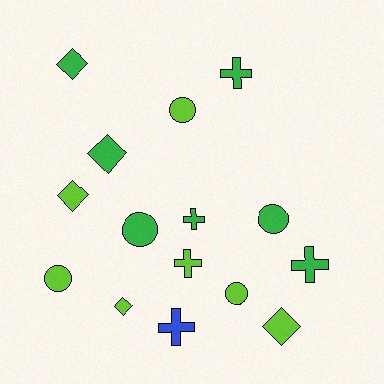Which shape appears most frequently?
Diamond, with 5 objects.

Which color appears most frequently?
Green, with 7 objects.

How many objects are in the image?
There are 15 objects.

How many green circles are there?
There are 2 green circles.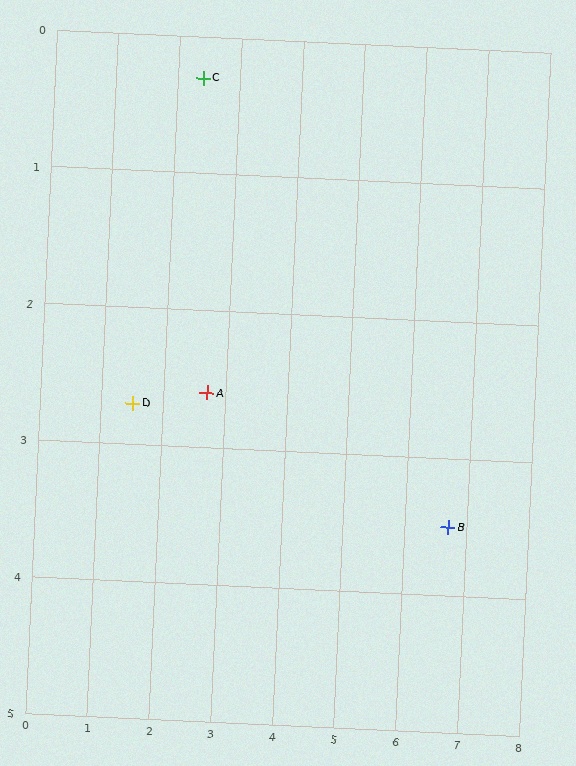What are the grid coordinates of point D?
Point D is at approximately (1.5, 2.7).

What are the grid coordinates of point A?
Point A is at approximately (2.7, 2.6).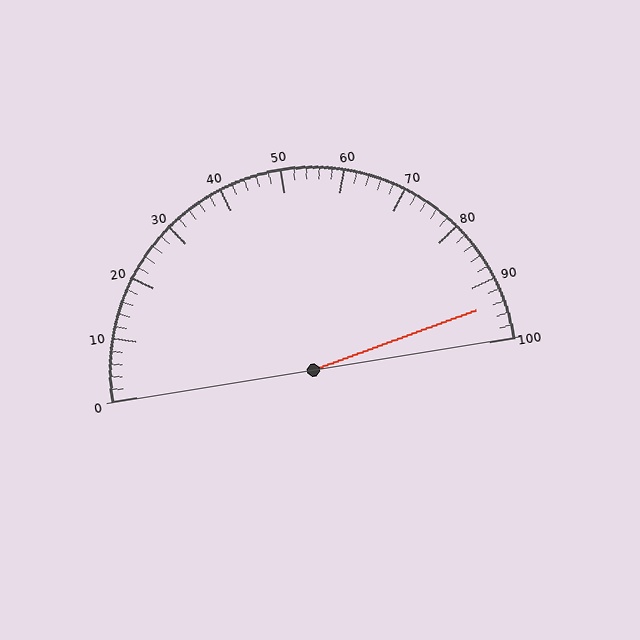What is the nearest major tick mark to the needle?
The nearest major tick mark is 90.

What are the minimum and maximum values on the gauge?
The gauge ranges from 0 to 100.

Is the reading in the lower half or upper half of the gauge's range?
The reading is in the upper half of the range (0 to 100).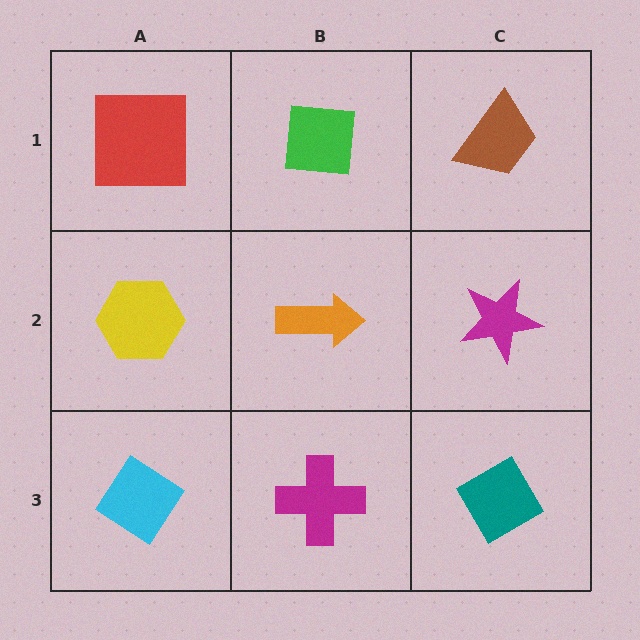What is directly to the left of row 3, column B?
A cyan diamond.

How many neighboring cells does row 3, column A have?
2.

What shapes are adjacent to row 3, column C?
A magenta star (row 2, column C), a magenta cross (row 3, column B).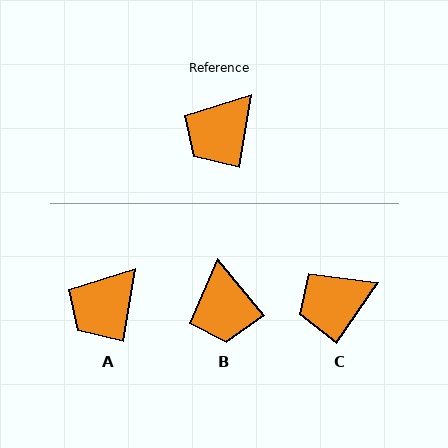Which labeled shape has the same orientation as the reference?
A.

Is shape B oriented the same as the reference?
No, it is off by about 49 degrees.